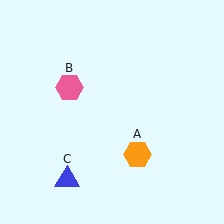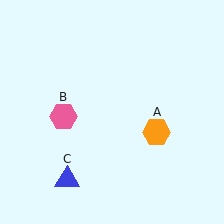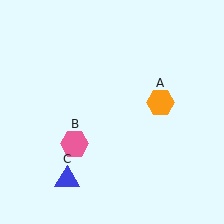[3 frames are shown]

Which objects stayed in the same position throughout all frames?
Blue triangle (object C) remained stationary.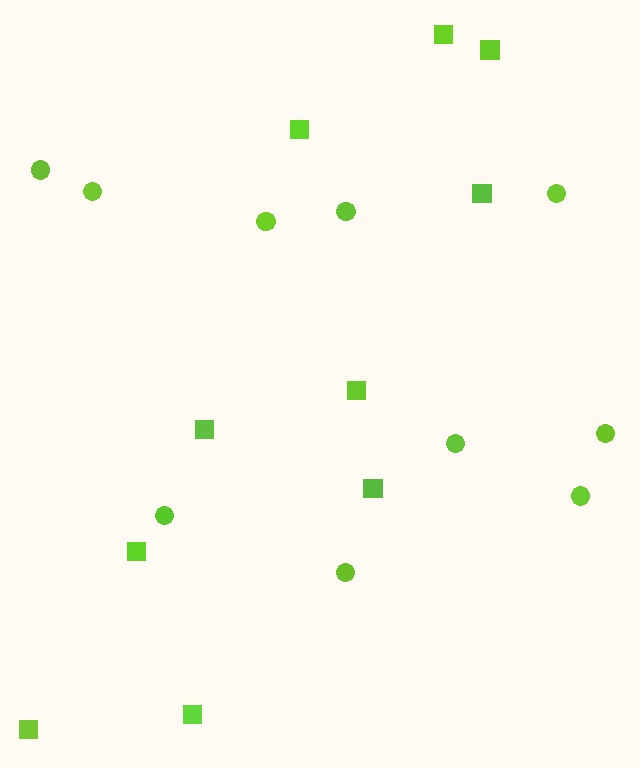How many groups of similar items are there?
There are 2 groups: one group of circles (10) and one group of squares (10).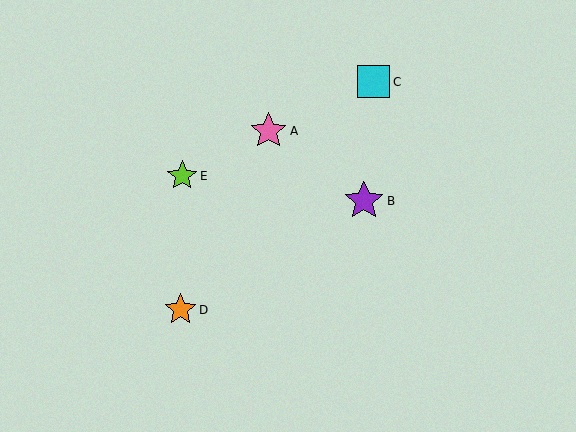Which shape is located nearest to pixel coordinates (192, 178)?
The lime star (labeled E) at (182, 176) is nearest to that location.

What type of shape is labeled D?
Shape D is an orange star.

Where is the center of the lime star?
The center of the lime star is at (182, 176).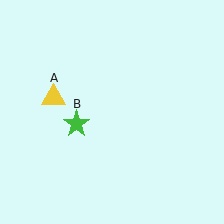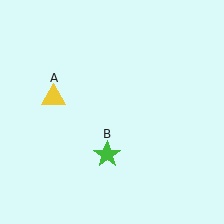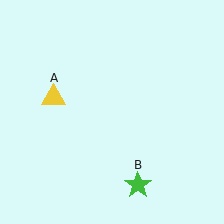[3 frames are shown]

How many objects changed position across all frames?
1 object changed position: green star (object B).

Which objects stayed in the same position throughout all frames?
Yellow triangle (object A) remained stationary.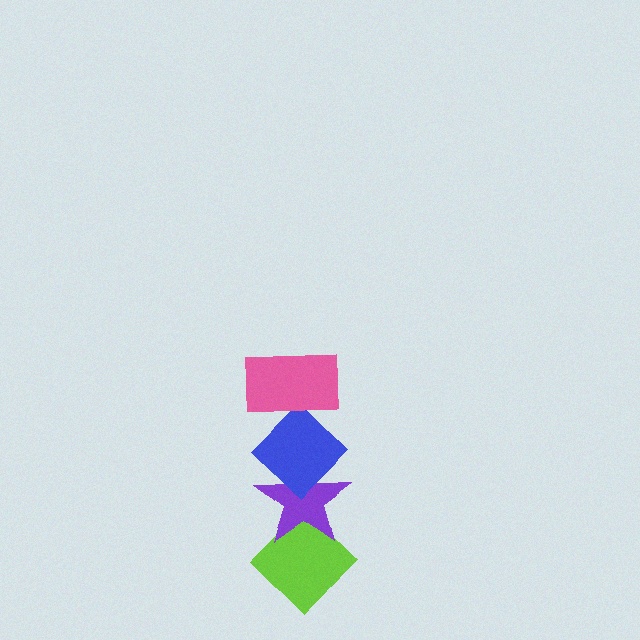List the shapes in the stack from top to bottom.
From top to bottom: the pink rectangle, the blue diamond, the purple star, the lime diamond.